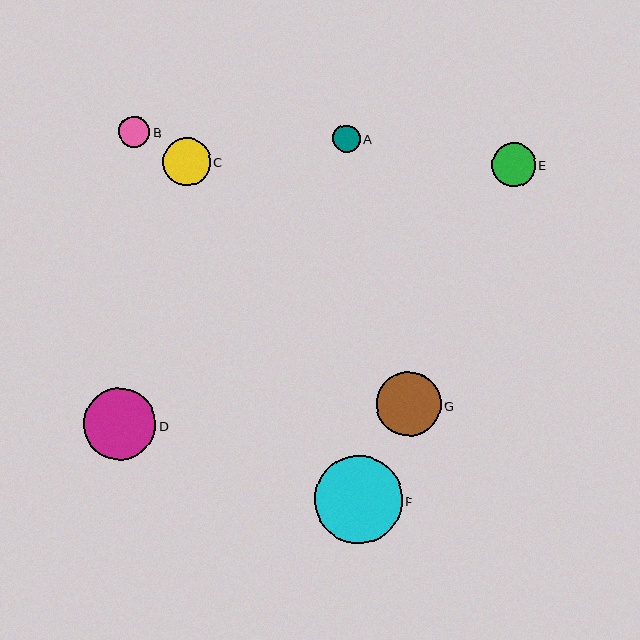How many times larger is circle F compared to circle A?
Circle F is approximately 3.2 times the size of circle A.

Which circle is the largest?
Circle F is the largest with a size of approximately 88 pixels.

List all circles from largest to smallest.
From largest to smallest: F, D, G, C, E, B, A.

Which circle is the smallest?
Circle A is the smallest with a size of approximately 27 pixels.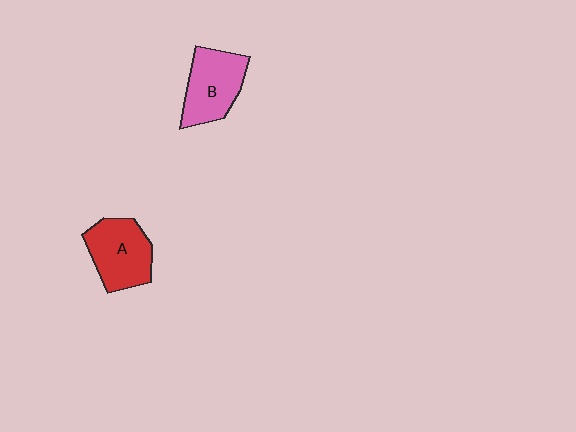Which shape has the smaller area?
Shape B (pink).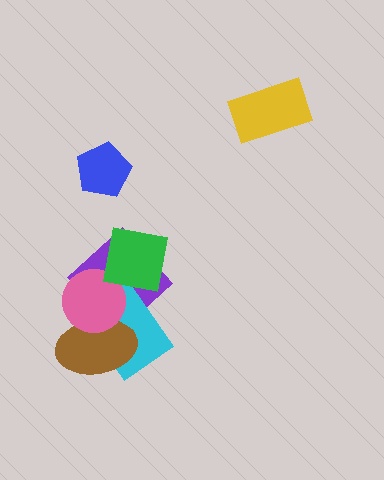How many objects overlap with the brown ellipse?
3 objects overlap with the brown ellipse.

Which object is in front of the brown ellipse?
The pink circle is in front of the brown ellipse.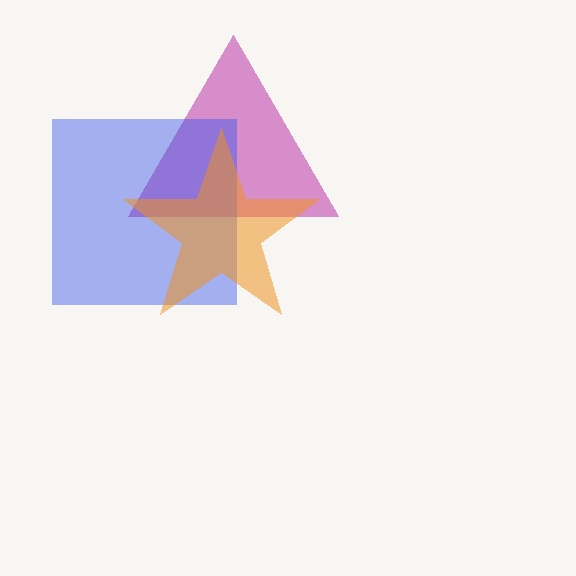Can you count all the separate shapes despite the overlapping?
Yes, there are 3 separate shapes.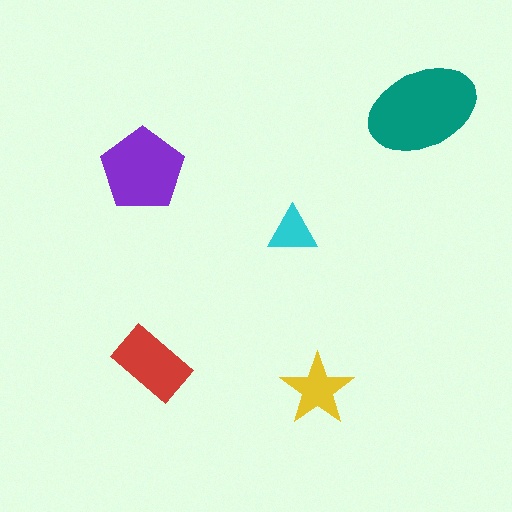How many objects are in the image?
There are 5 objects in the image.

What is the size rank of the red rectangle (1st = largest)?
3rd.